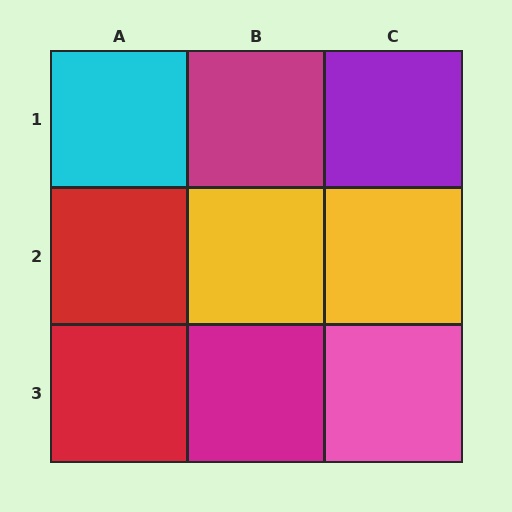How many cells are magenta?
2 cells are magenta.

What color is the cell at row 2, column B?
Yellow.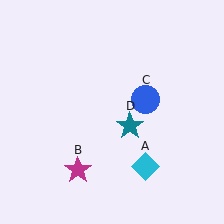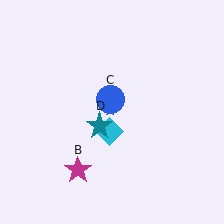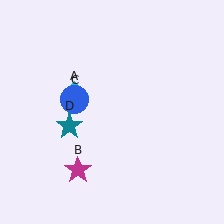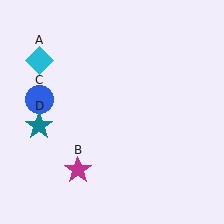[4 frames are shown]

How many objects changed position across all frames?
3 objects changed position: cyan diamond (object A), blue circle (object C), teal star (object D).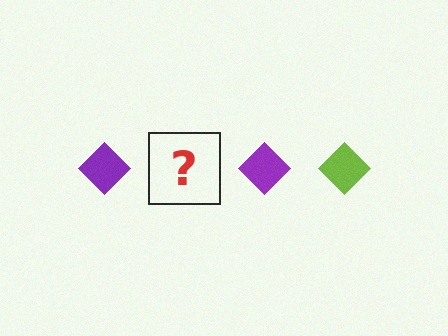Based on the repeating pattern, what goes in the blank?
The blank should be a lime diamond.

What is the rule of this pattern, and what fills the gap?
The rule is that the pattern cycles through purple, lime diamonds. The gap should be filled with a lime diamond.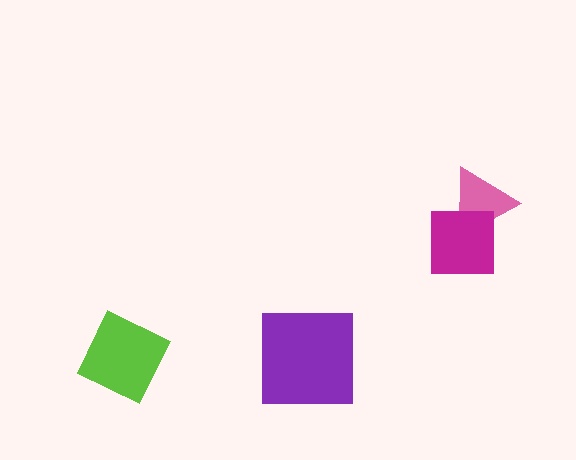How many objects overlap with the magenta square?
1 object overlaps with the magenta square.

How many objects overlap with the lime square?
0 objects overlap with the lime square.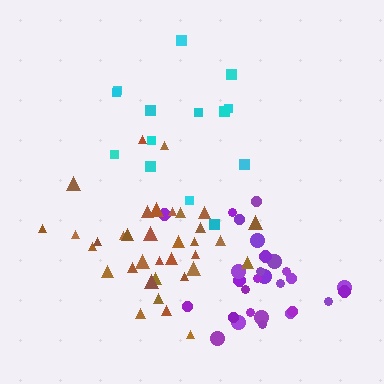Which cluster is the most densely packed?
Purple.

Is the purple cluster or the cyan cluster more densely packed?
Purple.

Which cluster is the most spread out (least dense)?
Cyan.